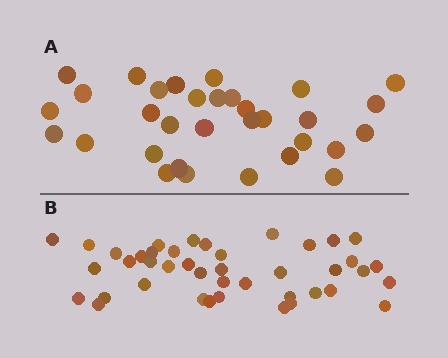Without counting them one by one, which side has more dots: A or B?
Region B (the bottom region) has more dots.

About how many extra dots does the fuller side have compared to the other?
Region B has roughly 10 or so more dots than region A.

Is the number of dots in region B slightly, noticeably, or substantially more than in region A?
Region B has noticeably more, but not dramatically so. The ratio is roughly 1.3 to 1.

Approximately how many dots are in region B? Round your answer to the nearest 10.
About 40 dots. (The exact count is 42, which rounds to 40.)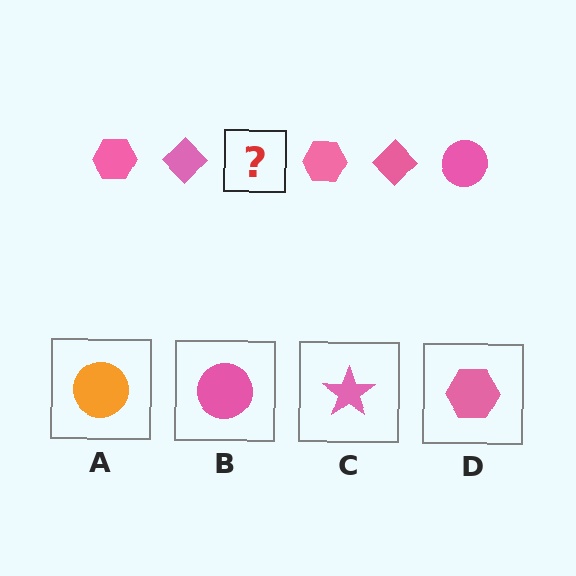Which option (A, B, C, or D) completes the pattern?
B.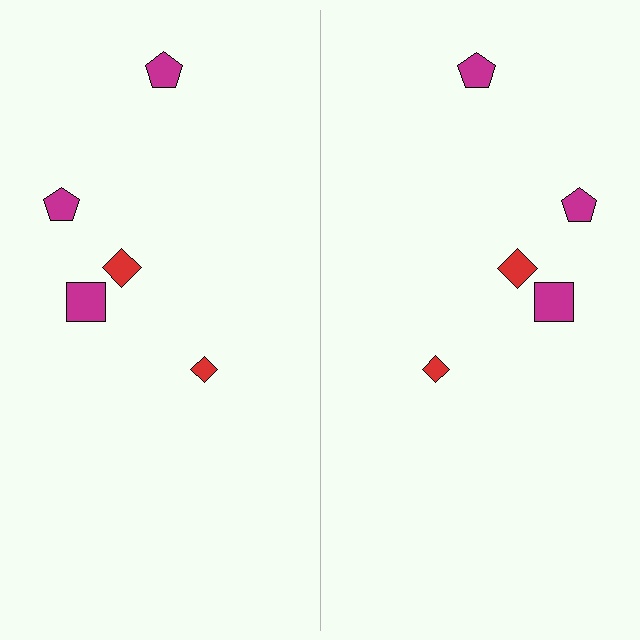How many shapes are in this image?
There are 10 shapes in this image.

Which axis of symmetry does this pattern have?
The pattern has a vertical axis of symmetry running through the center of the image.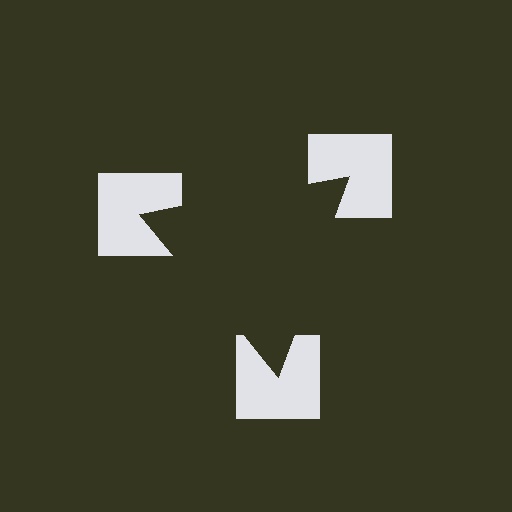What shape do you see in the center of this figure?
An illusory triangle — its edges are inferred from the aligned wedge cuts in the notched squares, not physically drawn.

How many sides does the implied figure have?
3 sides.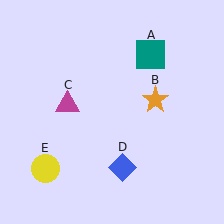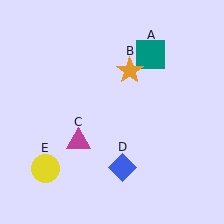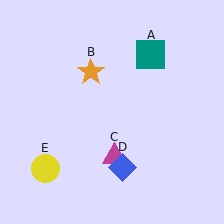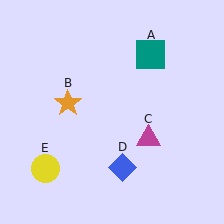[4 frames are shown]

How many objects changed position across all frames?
2 objects changed position: orange star (object B), magenta triangle (object C).